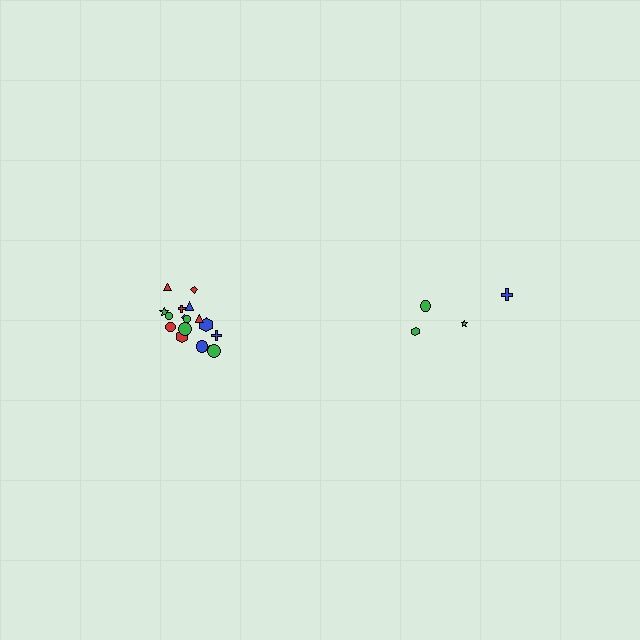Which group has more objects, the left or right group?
The left group.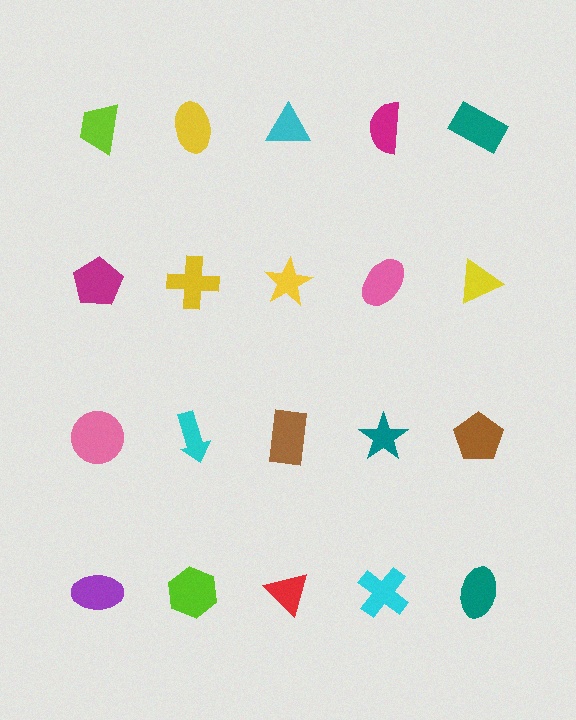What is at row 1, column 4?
A magenta semicircle.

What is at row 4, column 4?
A cyan cross.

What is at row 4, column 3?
A red triangle.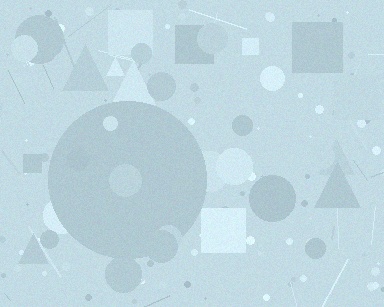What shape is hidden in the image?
A circle is hidden in the image.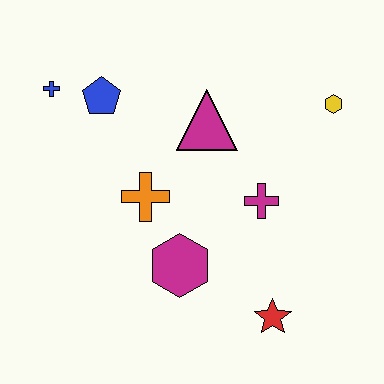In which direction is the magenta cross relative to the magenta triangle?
The magenta cross is below the magenta triangle.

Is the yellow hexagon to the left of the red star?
No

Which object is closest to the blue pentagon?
The blue cross is closest to the blue pentagon.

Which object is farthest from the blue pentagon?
The red star is farthest from the blue pentagon.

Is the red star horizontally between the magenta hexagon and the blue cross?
No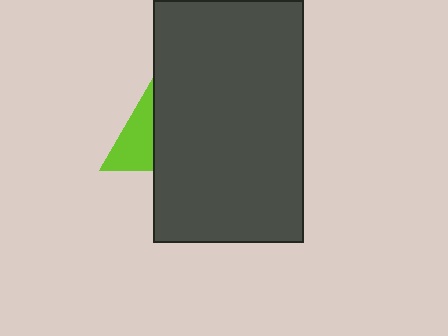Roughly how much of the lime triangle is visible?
A small part of it is visible (roughly 35%).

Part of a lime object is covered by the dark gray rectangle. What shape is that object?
It is a triangle.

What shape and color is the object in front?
The object in front is a dark gray rectangle.